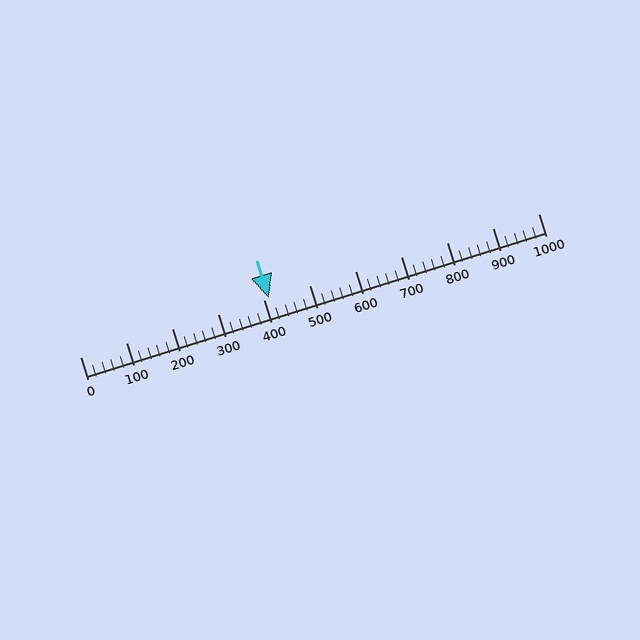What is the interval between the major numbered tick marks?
The major tick marks are spaced 100 units apart.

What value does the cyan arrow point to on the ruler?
The cyan arrow points to approximately 412.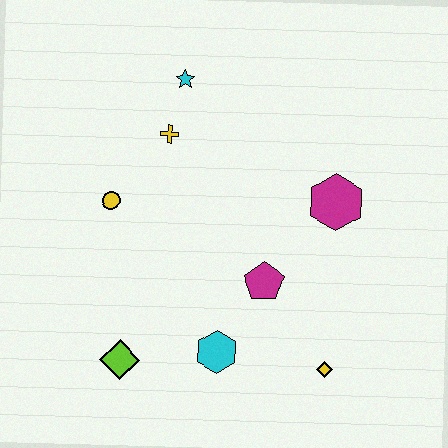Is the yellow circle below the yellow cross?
Yes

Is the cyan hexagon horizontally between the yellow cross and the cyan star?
No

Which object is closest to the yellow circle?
The yellow cross is closest to the yellow circle.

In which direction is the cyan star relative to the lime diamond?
The cyan star is above the lime diamond.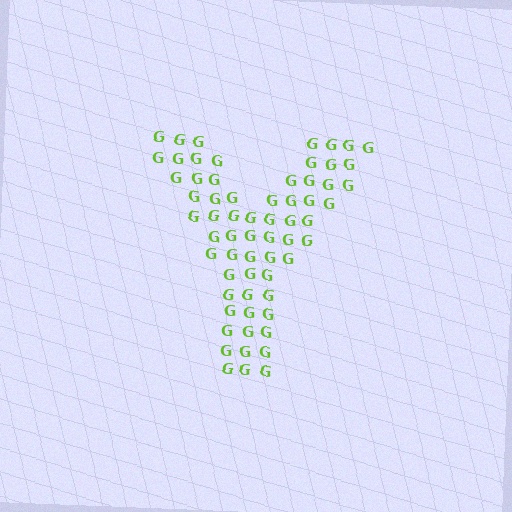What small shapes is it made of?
It is made of small letter G's.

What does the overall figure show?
The overall figure shows the letter Y.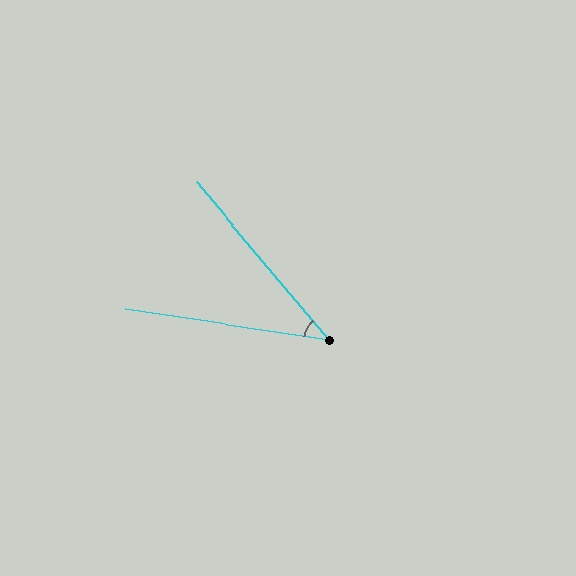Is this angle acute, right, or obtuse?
It is acute.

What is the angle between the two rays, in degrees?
Approximately 41 degrees.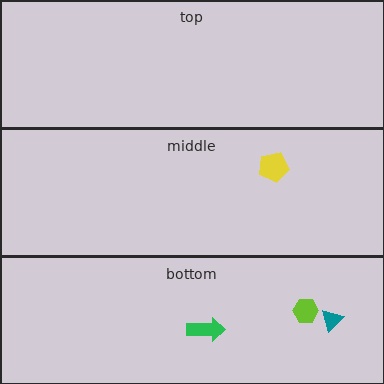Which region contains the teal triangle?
The bottom region.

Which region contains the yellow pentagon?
The middle region.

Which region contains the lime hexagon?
The bottom region.